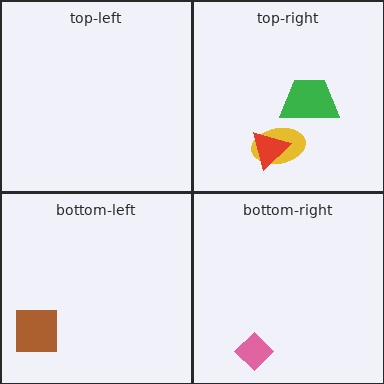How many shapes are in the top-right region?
3.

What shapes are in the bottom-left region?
The brown square.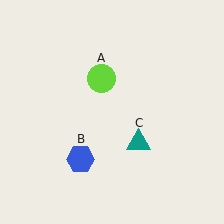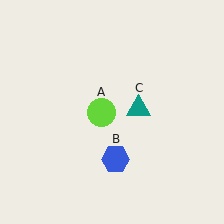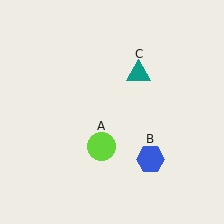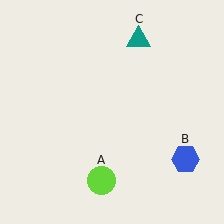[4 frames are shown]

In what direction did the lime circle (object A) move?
The lime circle (object A) moved down.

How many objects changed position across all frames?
3 objects changed position: lime circle (object A), blue hexagon (object B), teal triangle (object C).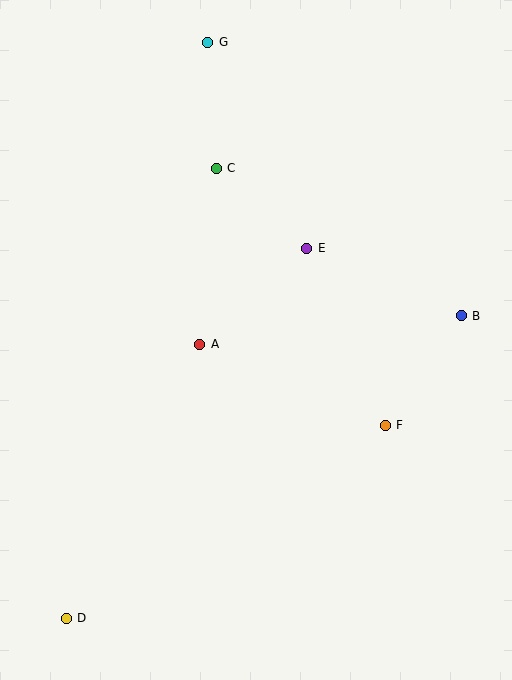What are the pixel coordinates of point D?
Point D is at (66, 618).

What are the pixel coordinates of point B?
Point B is at (461, 316).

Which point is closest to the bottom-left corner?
Point D is closest to the bottom-left corner.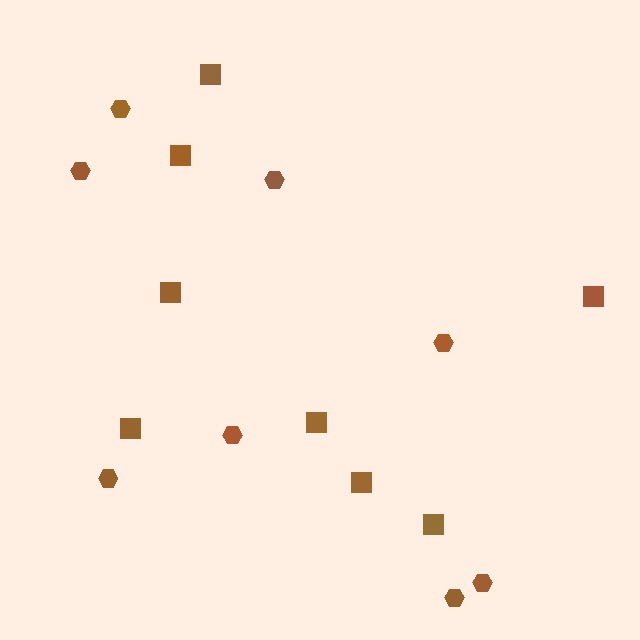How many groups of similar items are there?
There are 2 groups: one group of hexagons (8) and one group of squares (8).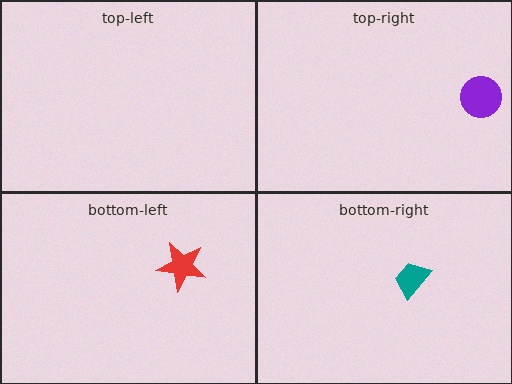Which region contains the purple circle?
The top-right region.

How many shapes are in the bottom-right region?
1.